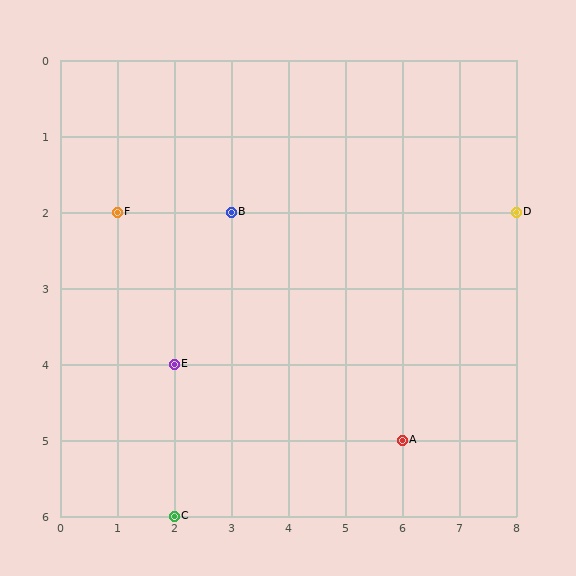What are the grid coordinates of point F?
Point F is at grid coordinates (1, 2).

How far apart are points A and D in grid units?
Points A and D are 2 columns and 3 rows apart (about 3.6 grid units diagonally).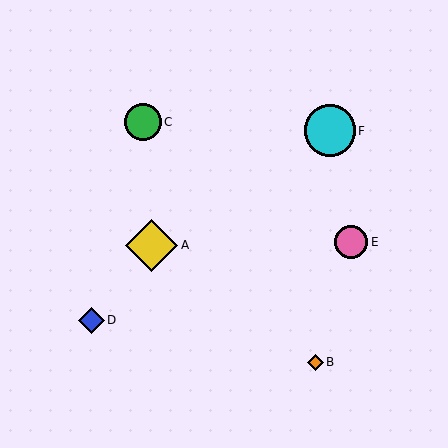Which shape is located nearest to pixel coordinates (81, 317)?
The blue diamond (labeled D) at (91, 320) is nearest to that location.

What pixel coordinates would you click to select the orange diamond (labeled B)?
Click at (315, 362) to select the orange diamond B.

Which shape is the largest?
The yellow diamond (labeled A) is the largest.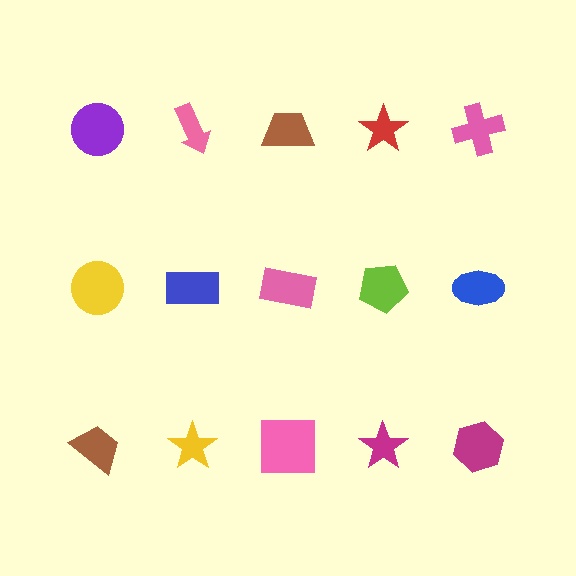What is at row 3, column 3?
A pink square.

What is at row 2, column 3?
A pink rectangle.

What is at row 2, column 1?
A yellow circle.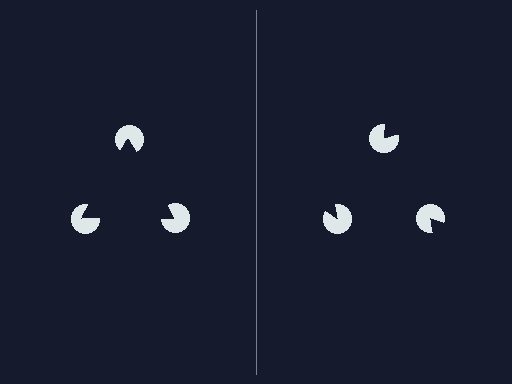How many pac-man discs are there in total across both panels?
6 — 3 on each side.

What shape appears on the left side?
An illusory triangle.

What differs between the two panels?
The pac-man discs are positioned identically on both sides; only the wedge orientations differ. On the left they align to a triangle; on the right they are misaligned.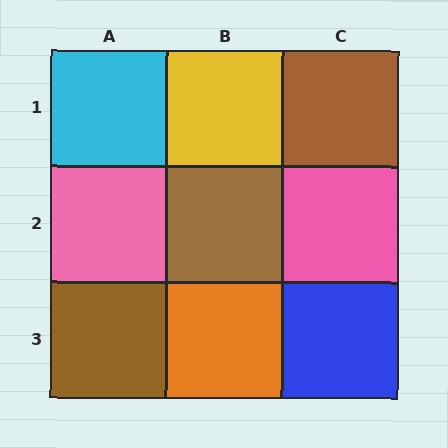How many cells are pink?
2 cells are pink.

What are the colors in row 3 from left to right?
Brown, orange, blue.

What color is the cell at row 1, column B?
Yellow.